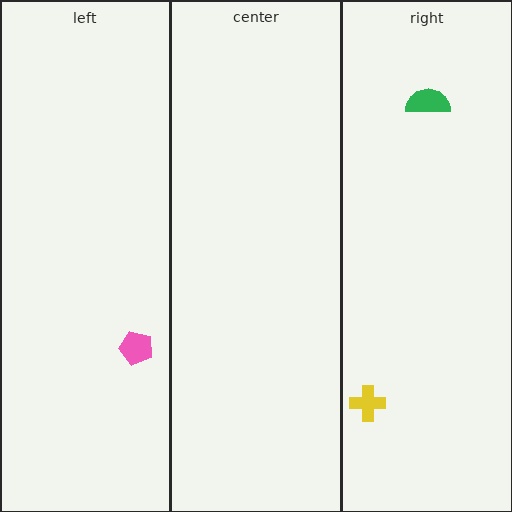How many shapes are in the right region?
2.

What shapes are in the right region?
The green semicircle, the yellow cross.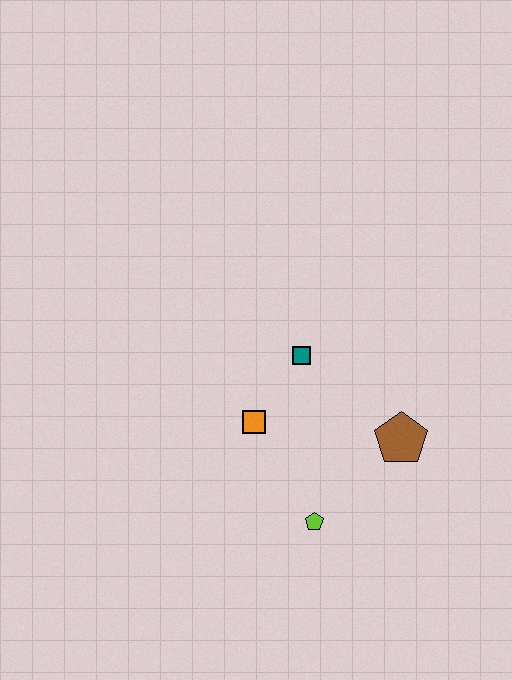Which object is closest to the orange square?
The teal square is closest to the orange square.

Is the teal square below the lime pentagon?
No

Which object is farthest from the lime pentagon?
The teal square is farthest from the lime pentagon.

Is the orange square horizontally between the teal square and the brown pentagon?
No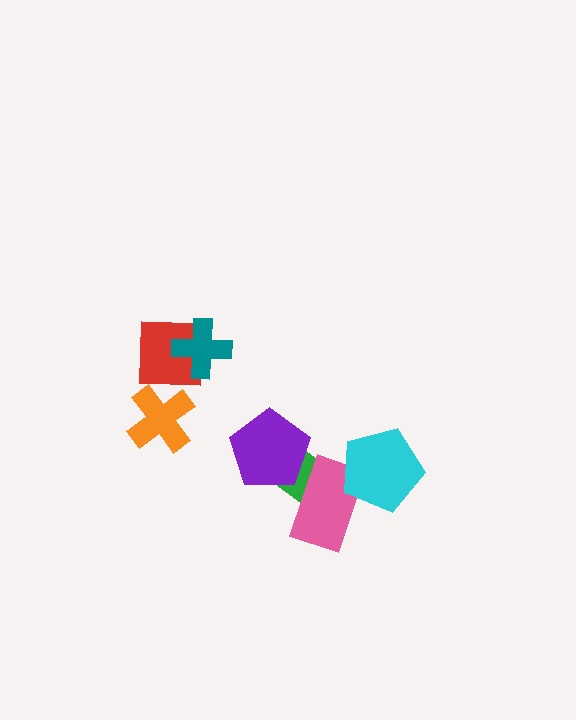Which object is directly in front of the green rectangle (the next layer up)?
The pink rectangle is directly in front of the green rectangle.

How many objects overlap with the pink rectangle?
2 objects overlap with the pink rectangle.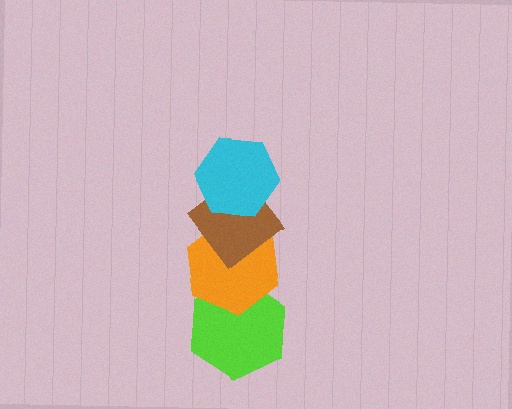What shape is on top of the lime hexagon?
The orange hexagon is on top of the lime hexagon.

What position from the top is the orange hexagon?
The orange hexagon is 3rd from the top.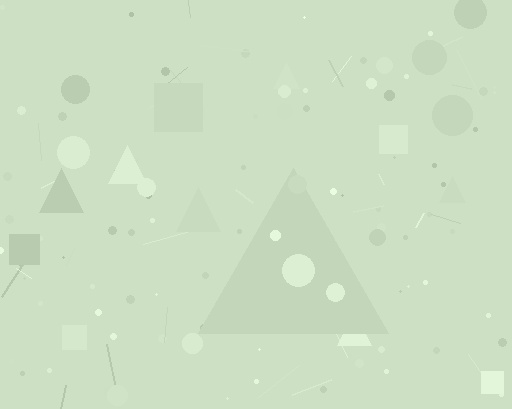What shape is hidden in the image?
A triangle is hidden in the image.